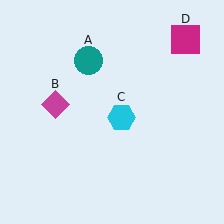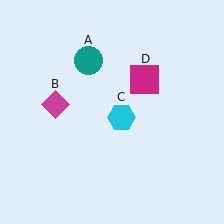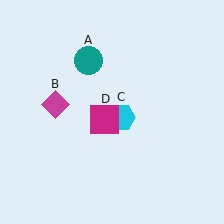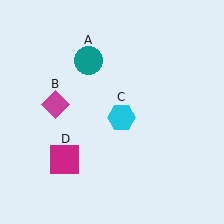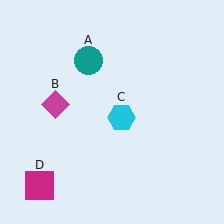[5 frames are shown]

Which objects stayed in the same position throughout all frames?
Teal circle (object A) and magenta diamond (object B) and cyan hexagon (object C) remained stationary.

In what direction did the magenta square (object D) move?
The magenta square (object D) moved down and to the left.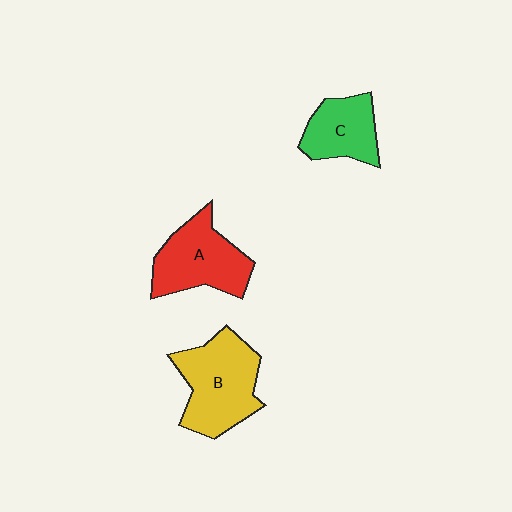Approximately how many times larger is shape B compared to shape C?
Approximately 1.5 times.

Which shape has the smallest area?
Shape C (green).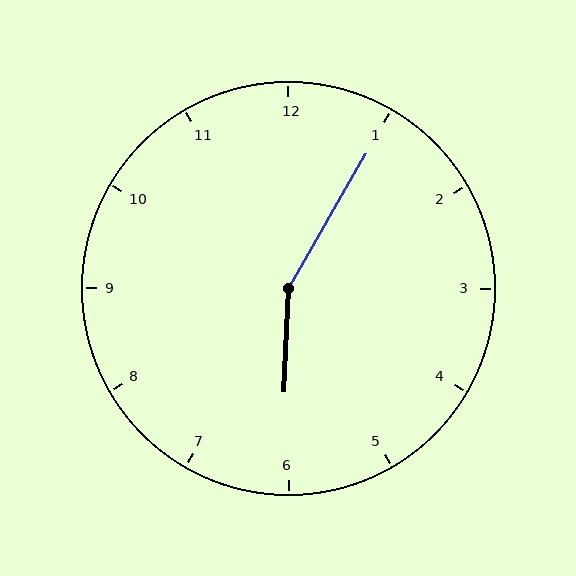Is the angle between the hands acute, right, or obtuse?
It is obtuse.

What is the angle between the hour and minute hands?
Approximately 152 degrees.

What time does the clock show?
6:05.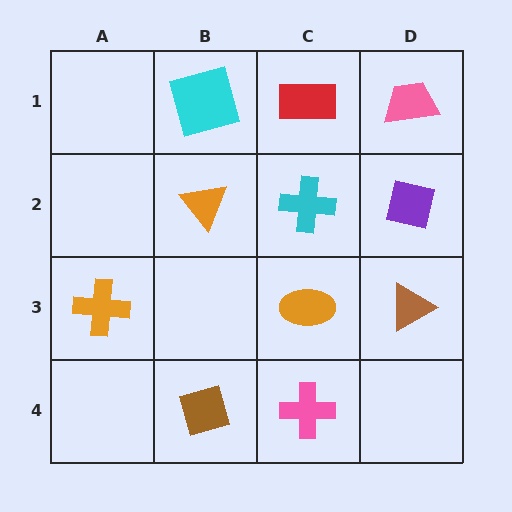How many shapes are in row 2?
3 shapes.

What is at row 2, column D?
A purple square.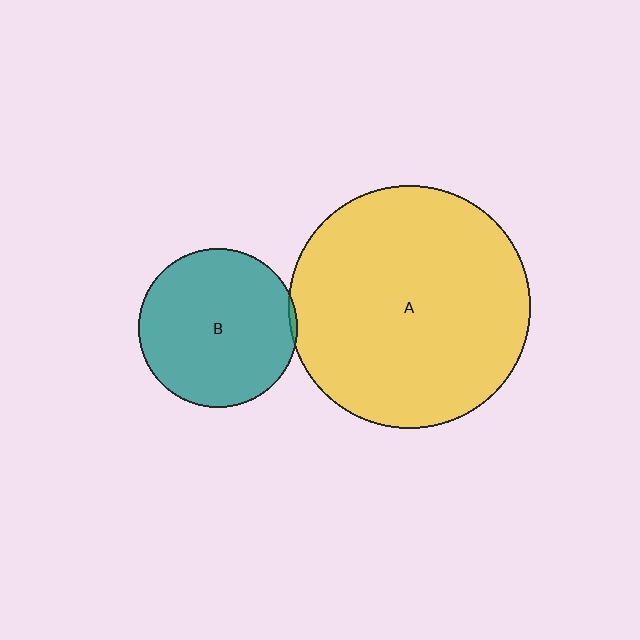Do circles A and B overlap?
Yes.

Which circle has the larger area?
Circle A (yellow).